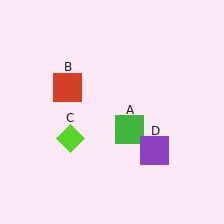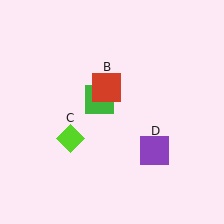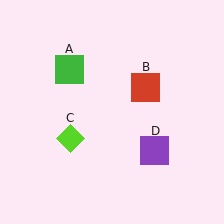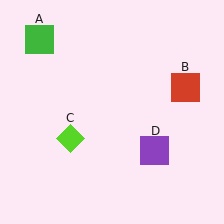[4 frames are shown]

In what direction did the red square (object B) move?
The red square (object B) moved right.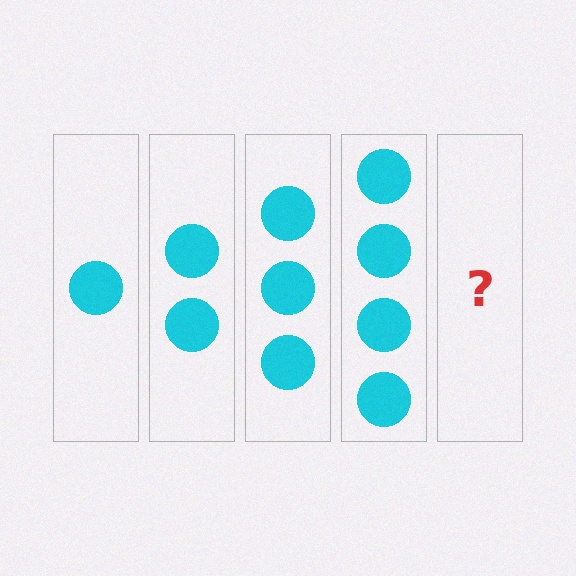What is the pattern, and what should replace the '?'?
The pattern is that each step adds one more circle. The '?' should be 5 circles.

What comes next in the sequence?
The next element should be 5 circles.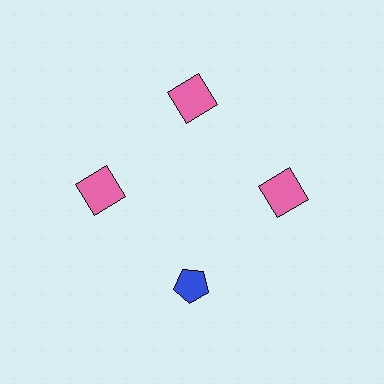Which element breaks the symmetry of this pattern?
The blue pentagon at roughly the 6 o'clock position breaks the symmetry. All other shapes are pink squares.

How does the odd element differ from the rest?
It differs in both color (blue instead of pink) and shape (pentagon instead of square).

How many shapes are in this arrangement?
There are 4 shapes arranged in a ring pattern.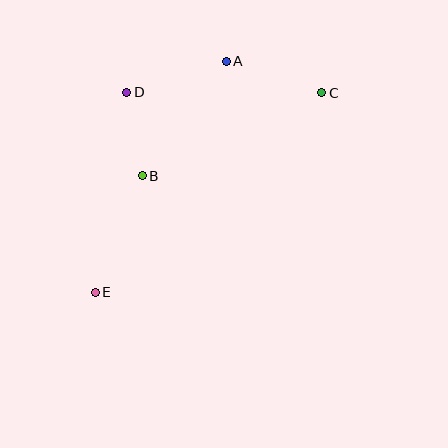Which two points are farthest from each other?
Points C and E are farthest from each other.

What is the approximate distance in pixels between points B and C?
The distance between B and C is approximately 198 pixels.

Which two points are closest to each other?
Points B and D are closest to each other.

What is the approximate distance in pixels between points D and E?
The distance between D and E is approximately 202 pixels.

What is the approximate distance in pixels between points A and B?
The distance between A and B is approximately 142 pixels.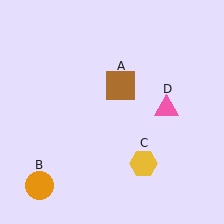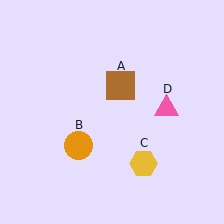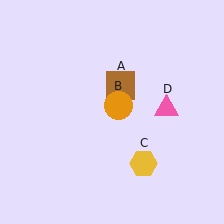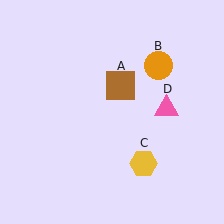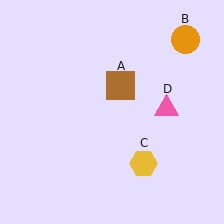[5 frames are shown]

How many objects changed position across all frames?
1 object changed position: orange circle (object B).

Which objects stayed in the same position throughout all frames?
Brown square (object A) and yellow hexagon (object C) and pink triangle (object D) remained stationary.